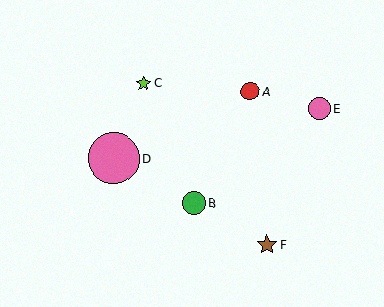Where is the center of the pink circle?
The center of the pink circle is at (114, 158).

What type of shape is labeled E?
Shape E is a pink circle.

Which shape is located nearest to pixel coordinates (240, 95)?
The red circle (labeled A) at (250, 91) is nearest to that location.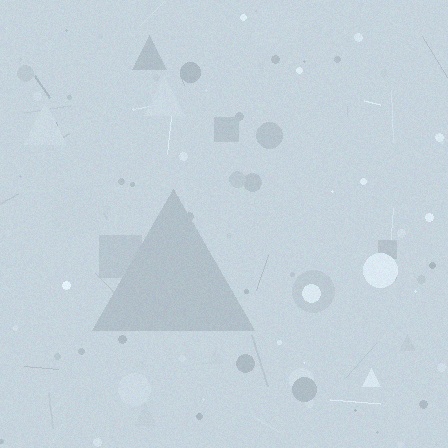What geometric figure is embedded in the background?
A triangle is embedded in the background.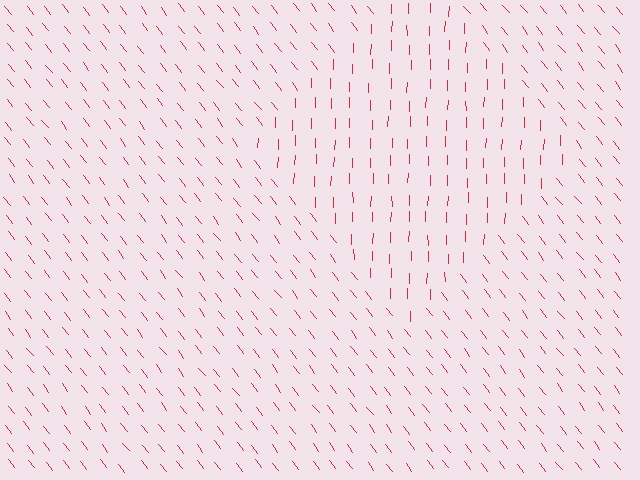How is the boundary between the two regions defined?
The boundary is defined purely by a change in line orientation (approximately 39 degrees difference). All lines are the same color and thickness.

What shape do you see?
I see a diamond.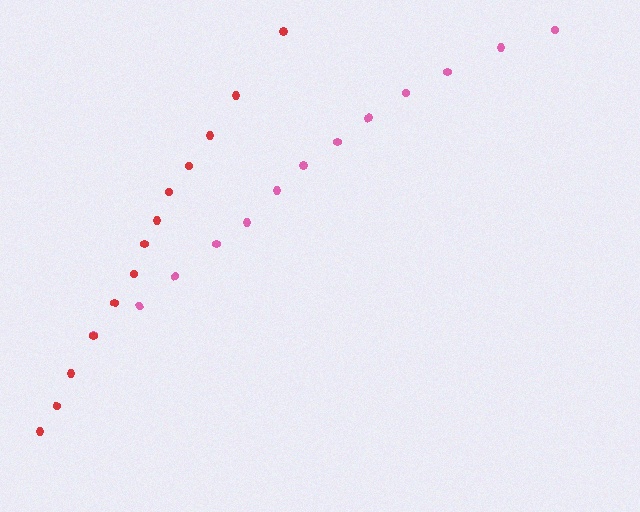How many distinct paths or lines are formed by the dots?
There are 2 distinct paths.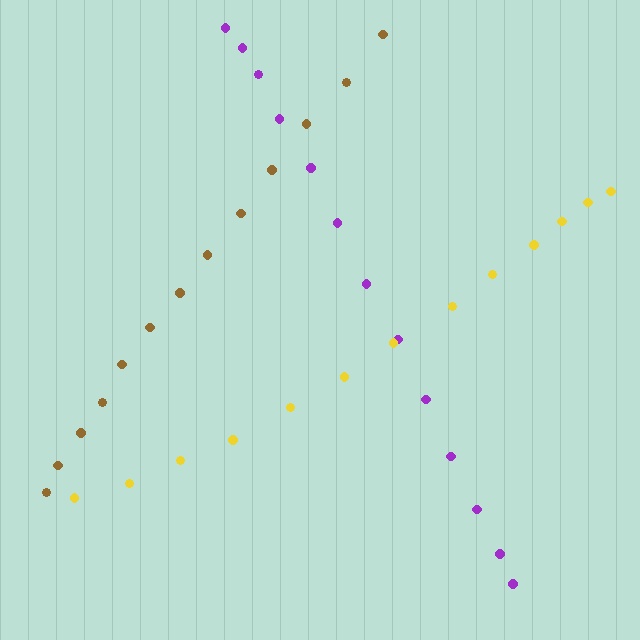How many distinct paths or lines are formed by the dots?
There are 3 distinct paths.